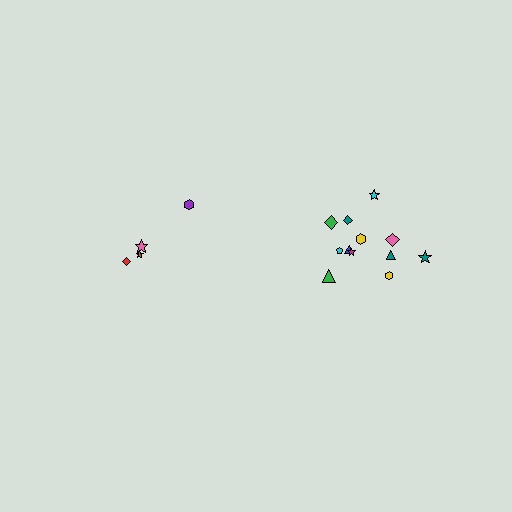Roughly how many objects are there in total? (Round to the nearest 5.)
Roughly 15 objects in total.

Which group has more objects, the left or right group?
The right group.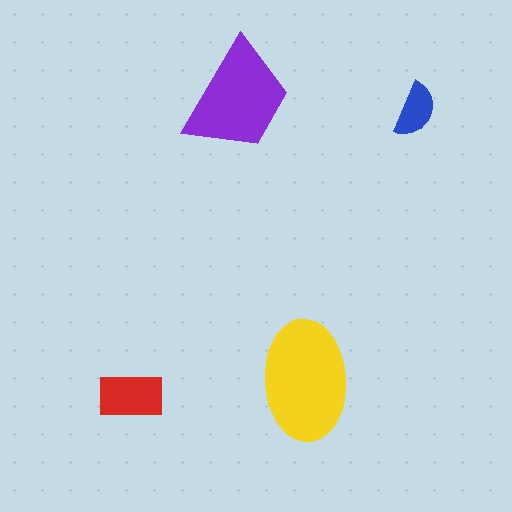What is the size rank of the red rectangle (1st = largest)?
3rd.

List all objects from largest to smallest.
The yellow ellipse, the purple trapezoid, the red rectangle, the blue semicircle.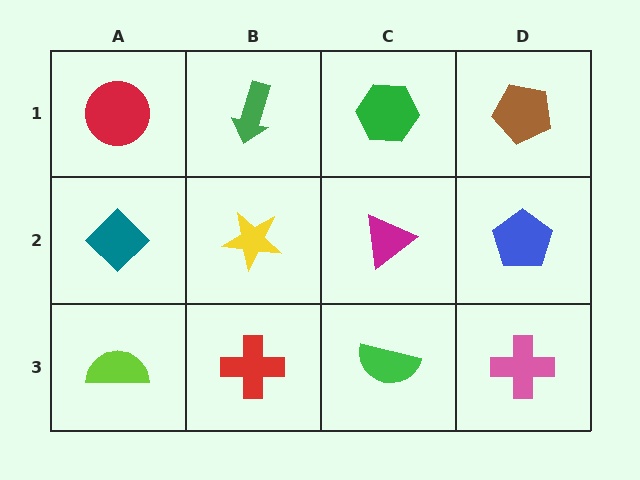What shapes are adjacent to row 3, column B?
A yellow star (row 2, column B), a lime semicircle (row 3, column A), a green semicircle (row 3, column C).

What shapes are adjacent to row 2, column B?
A green arrow (row 1, column B), a red cross (row 3, column B), a teal diamond (row 2, column A), a magenta triangle (row 2, column C).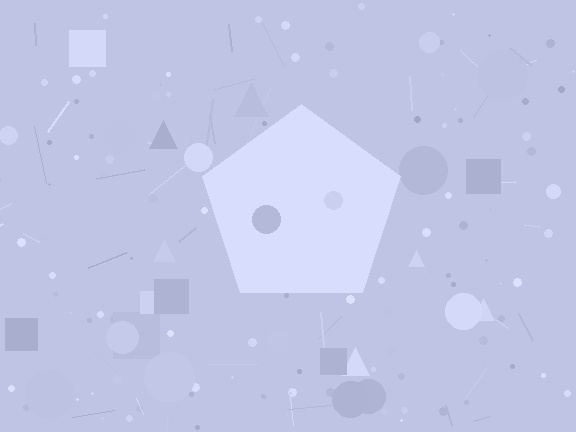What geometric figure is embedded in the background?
A pentagon is embedded in the background.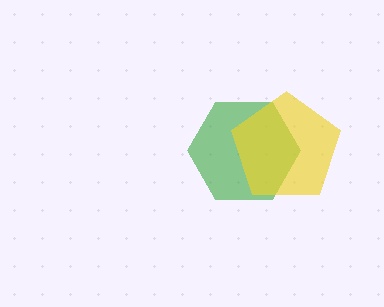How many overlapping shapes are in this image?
There are 2 overlapping shapes in the image.